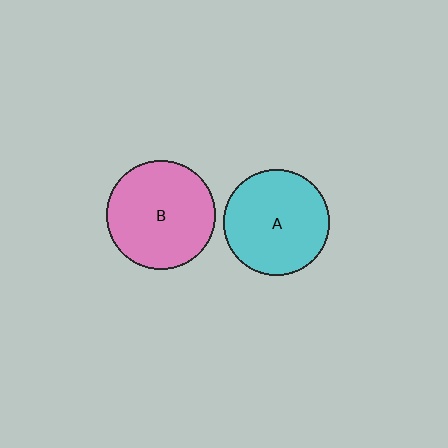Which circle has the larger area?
Circle B (pink).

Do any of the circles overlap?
No, none of the circles overlap.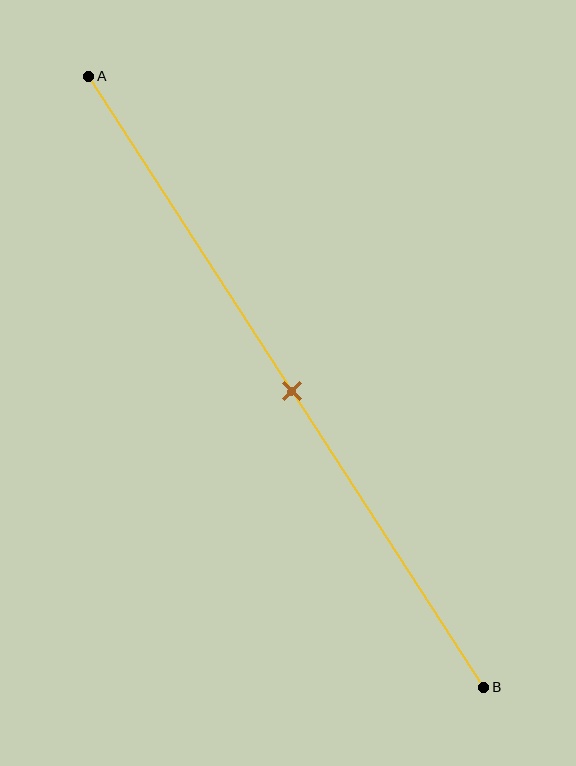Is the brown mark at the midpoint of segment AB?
Yes, the mark is approximately at the midpoint.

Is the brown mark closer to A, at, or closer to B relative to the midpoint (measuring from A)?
The brown mark is approximately at the midpoint of segment AB.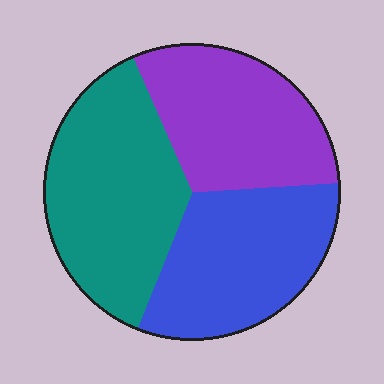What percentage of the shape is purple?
Purple takes up about one third (1/3) of the shape.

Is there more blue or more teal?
Teal.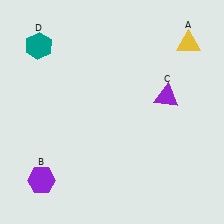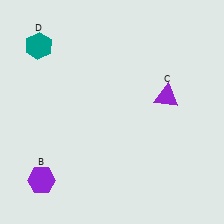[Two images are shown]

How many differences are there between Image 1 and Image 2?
There is 1 difference between the two images.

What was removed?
The yellow triangle (A) was removed in Image 2.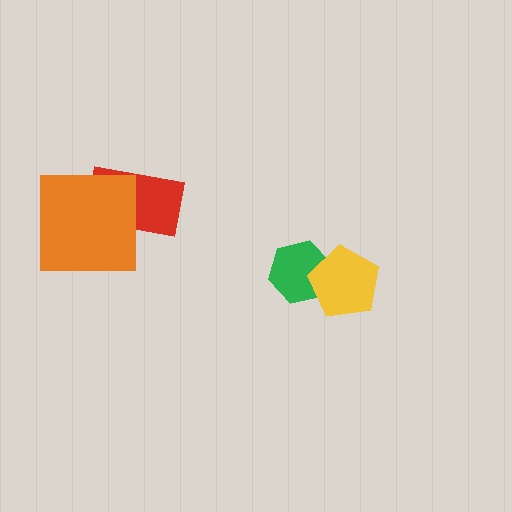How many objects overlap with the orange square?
1 object overlaps with the orange square.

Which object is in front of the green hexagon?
The yellow pentagon is in front of the green hexagon.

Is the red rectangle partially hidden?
Yes, it is partially covered by another shape.